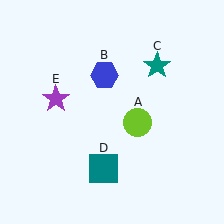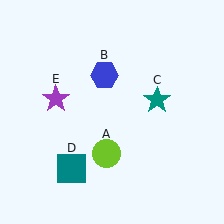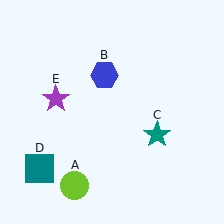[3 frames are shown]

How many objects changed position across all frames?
3 objects changed position: lime circle (object A), teal star (object C), teal square (object D).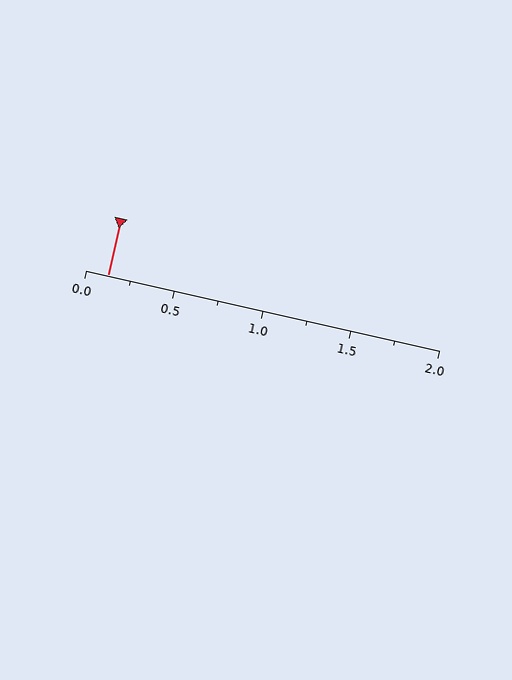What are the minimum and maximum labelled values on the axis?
The axis runs from 0.0 to 2.0.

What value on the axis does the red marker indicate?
The marker indicates approximately 0.12.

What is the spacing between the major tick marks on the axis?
The major ticks are spaced 0.5 apart.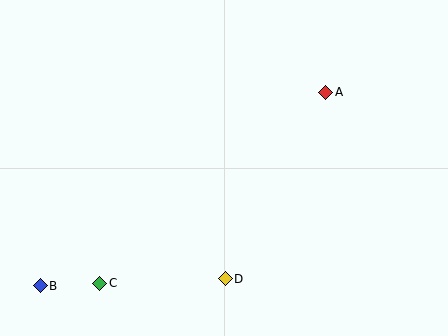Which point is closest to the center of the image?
Point D at (225, 279) is closest to the center.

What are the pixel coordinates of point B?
Point B is at (40, 286).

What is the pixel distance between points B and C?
The distance between B and C is 59 pixels.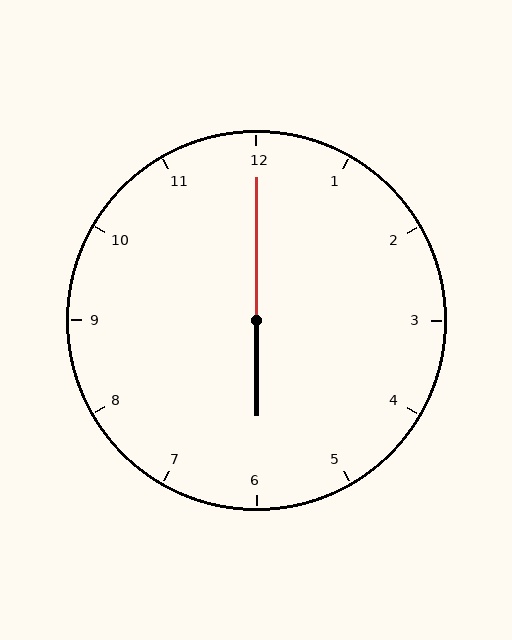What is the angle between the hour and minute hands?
Approximately 180 degrees.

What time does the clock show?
6:00.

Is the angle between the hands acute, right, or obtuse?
It is obtuse.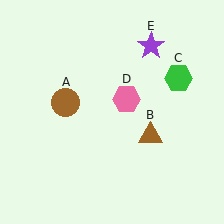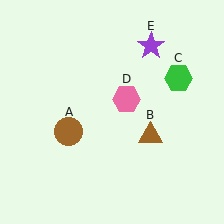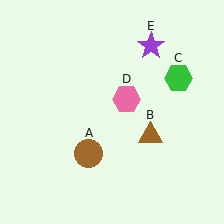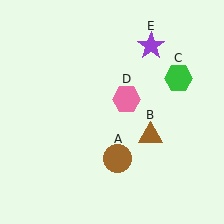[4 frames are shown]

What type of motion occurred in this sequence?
The brown circle (object A) rotated counterclockwise around the center of the scene.